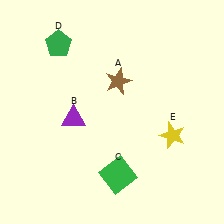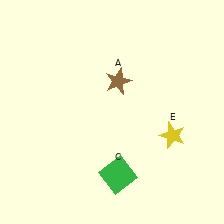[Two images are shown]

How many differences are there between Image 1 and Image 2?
There are 2 differences between the two images.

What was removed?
The green pentagon (D), the purple triangle (B) were removed in Image 2.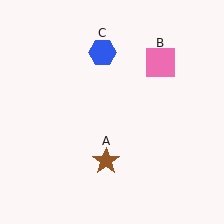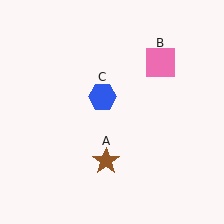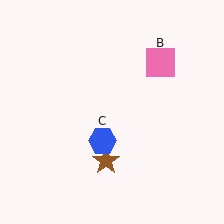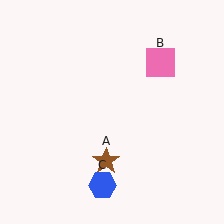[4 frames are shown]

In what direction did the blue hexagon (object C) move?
The blue hexagon (object C) moved down.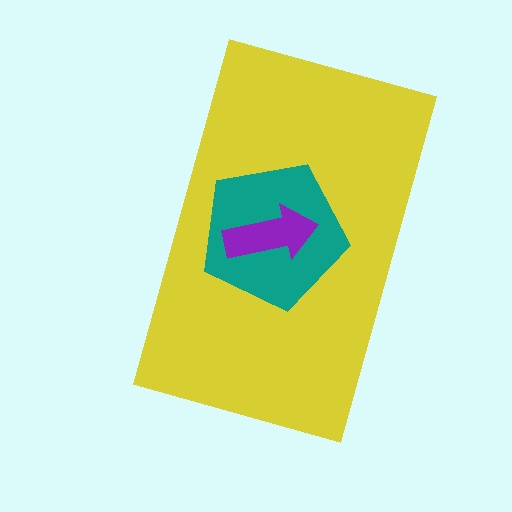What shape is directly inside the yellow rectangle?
The teal pentagon.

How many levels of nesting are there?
3.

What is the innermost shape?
The purple arrow.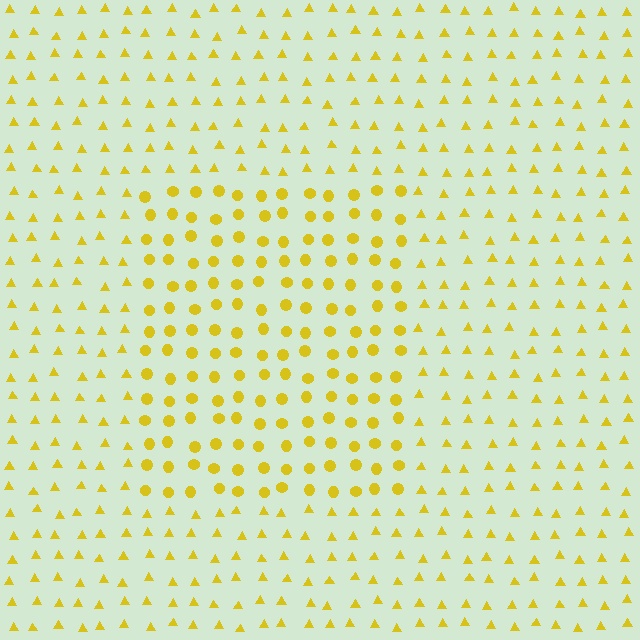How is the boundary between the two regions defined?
The boundary is defined by a change in element shape: circles inside vs. triangles outside. All elements share the same color and spacing.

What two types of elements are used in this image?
The image uses circles inside the rectangle region and triangles outside it.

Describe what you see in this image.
The image is filled with small yellow elements arranged in a uniform grid. A rectangle-shaped region contains circles, while the surrounding area contains triangles. The boundary is defined purely by the change in element shape.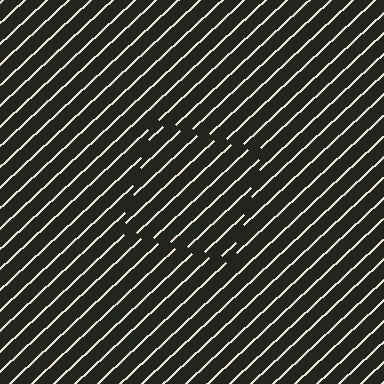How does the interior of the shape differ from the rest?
The interior of the shape contains the same grating, shifted by half a period — the contour is defined by the phase discontinuity where line-ends from the inner and outer gratings abut.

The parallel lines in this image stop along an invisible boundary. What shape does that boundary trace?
An illusory square. The interior of the shape contains the same grating, shifted by half a period — the contour is defined by the phase discontinuity where line-ends from the inner and outer gratings abut.